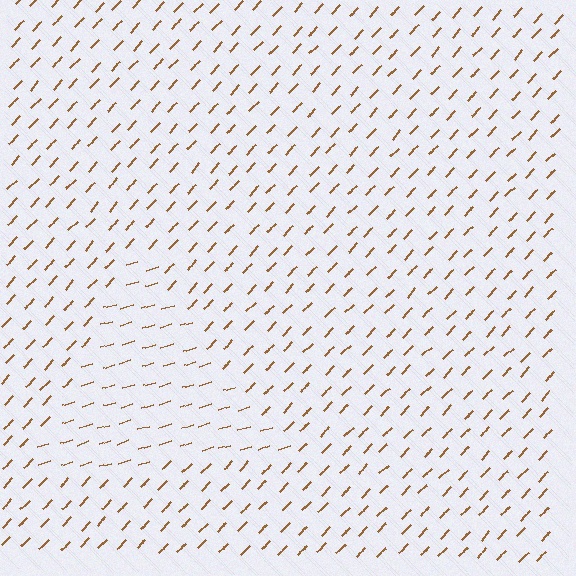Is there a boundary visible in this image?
Yes, there is a texture boundary formed by a change in line orientation.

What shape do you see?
I see a triangle.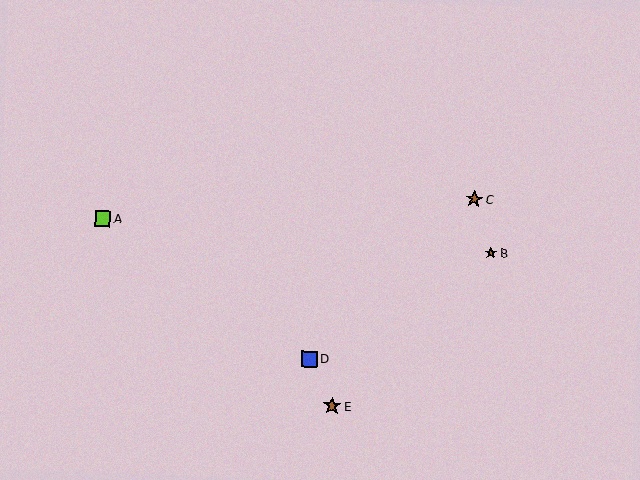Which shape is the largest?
The brown star (labeled E) is the largest.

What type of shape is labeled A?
Shape A is a lime square.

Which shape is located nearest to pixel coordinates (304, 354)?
The blue square (labeled D) at (309, 359) is nearest to that location.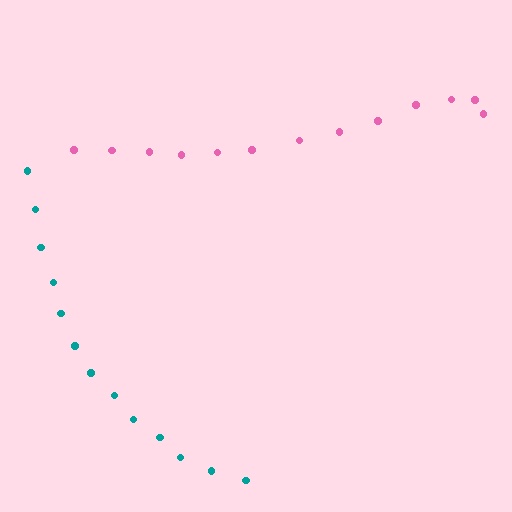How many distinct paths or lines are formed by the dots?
There are 2 distinct paths.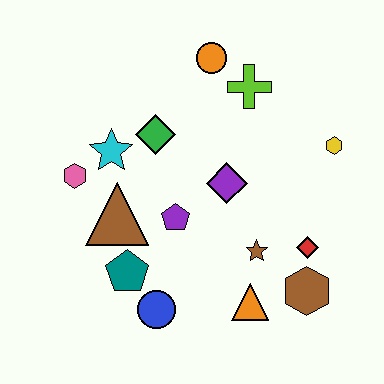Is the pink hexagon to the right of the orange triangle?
No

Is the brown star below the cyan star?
Yes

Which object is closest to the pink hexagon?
The cyan star is closest to the pink hexagon.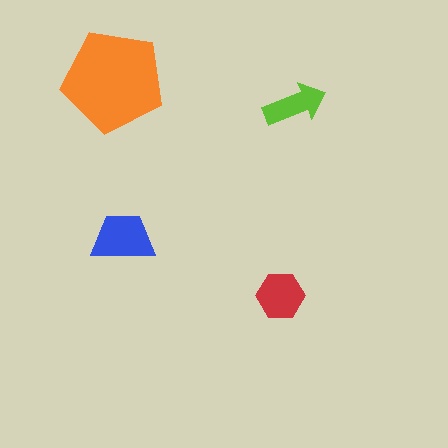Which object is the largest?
The orange pentagon.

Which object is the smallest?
The lime arrow.